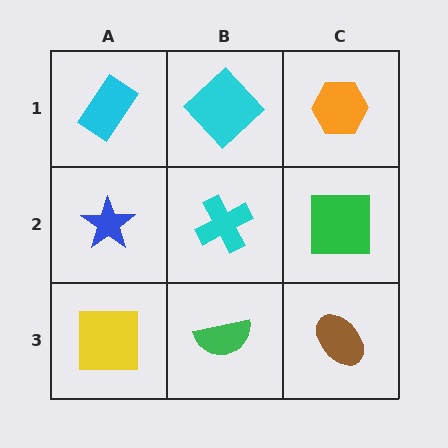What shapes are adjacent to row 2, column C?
An orange hexagon (row 1, column C), a brown ellipse (row 3, column C), a cyan cross (row 2, column B).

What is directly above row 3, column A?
A blue star.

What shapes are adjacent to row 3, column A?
A blue star (row 2, column A), a green semicircle (row 3, column B).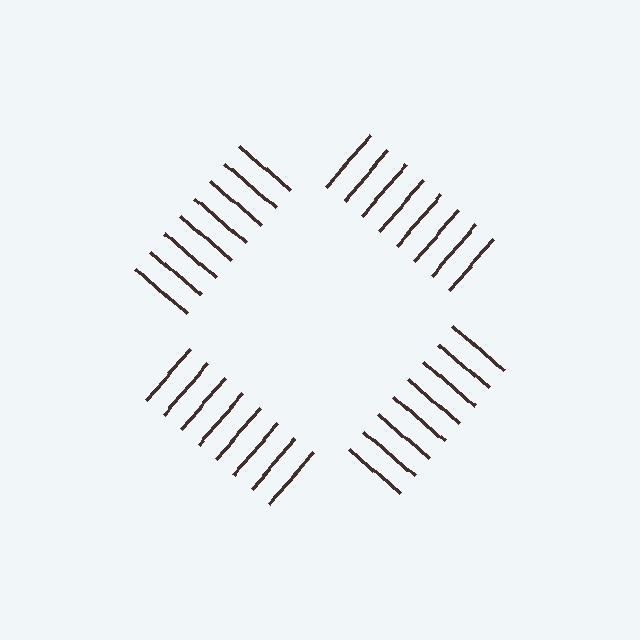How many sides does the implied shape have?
4 sides — the line-ends trace a square.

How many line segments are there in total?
32 — 8 along each of the 4 edges.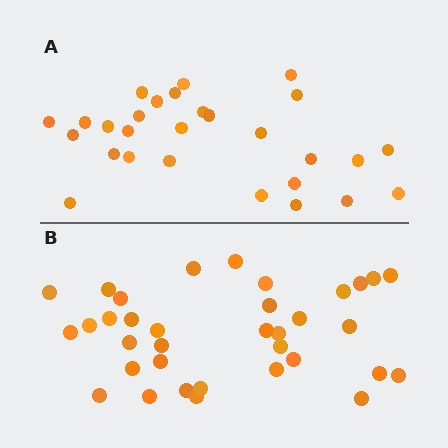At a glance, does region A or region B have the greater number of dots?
Region B (the bottom region) has more dots.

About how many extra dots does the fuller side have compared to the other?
Region B has roughly 8 or so more dots than region A.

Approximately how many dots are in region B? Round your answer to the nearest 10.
About 40 dots. (The exact count is 35, which rounds to 40.)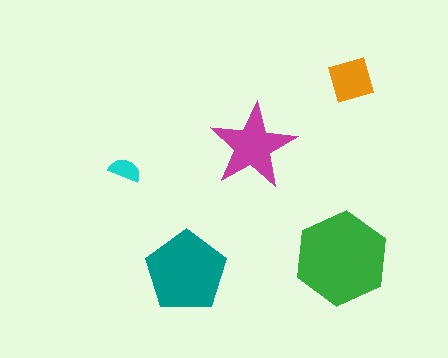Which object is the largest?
The green hexagon.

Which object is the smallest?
The cyan semicircle.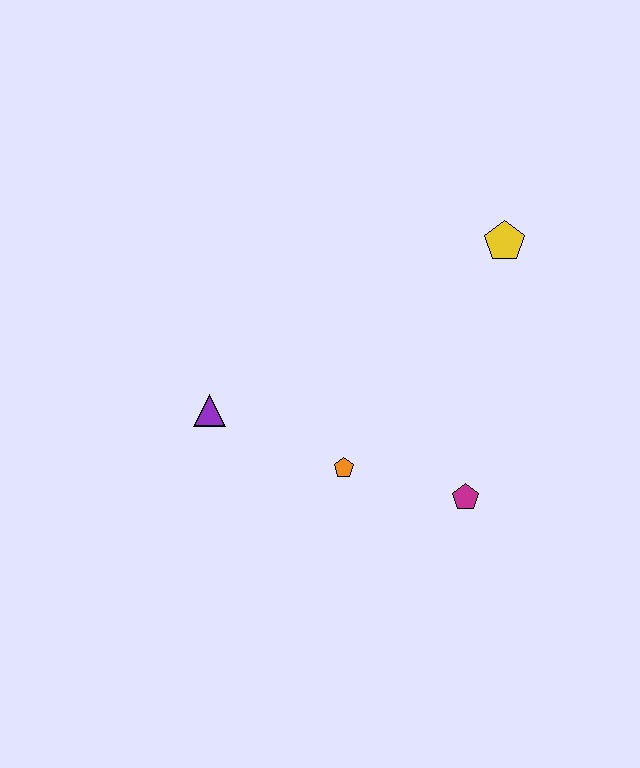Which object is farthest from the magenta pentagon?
The purple triangle is farthest from the magenta pentagon.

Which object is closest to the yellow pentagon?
The magenta pentagon is closest to the yellow pentagon.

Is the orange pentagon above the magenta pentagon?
Yes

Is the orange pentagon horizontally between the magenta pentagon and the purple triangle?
Yes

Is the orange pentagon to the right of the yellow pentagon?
No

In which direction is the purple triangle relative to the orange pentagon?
The purple triangle is to the left of the orange pentagon.